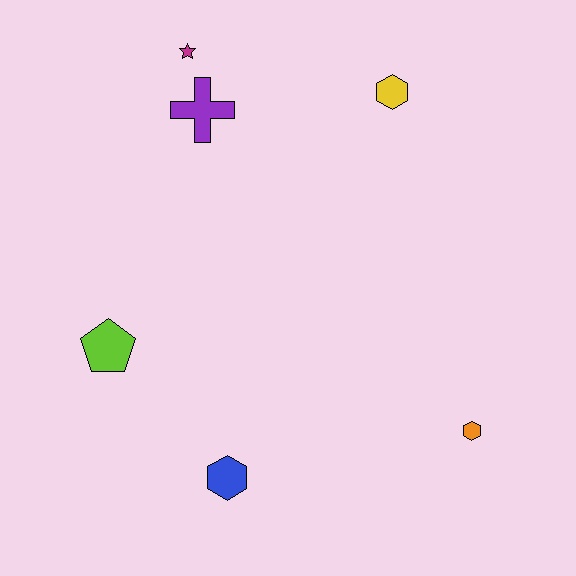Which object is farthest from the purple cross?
The orange hexagon is farthest from the purple cross.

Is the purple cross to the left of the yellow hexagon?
Yes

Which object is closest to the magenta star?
The purple cross is closest to the magenta star.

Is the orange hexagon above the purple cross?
No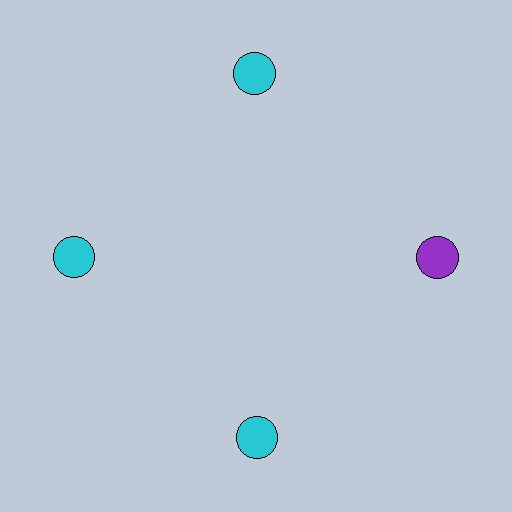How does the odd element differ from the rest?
It has a different color: purple instead of cyan.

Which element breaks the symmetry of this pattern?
The purple circle at roughly the 3 o'clock position breaks the symmetry. All other shapes are cyan circles.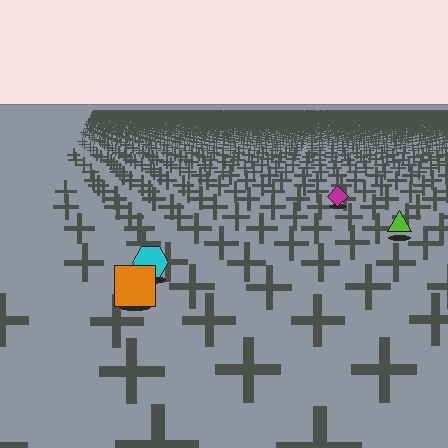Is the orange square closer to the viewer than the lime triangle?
Yes. The orange square is closer — you can tell from the texture gradient: the ground texture is coarser near it.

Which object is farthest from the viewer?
The magenta diamond is farthest from the viewer. It appears smaller and the ground texture around it is denser.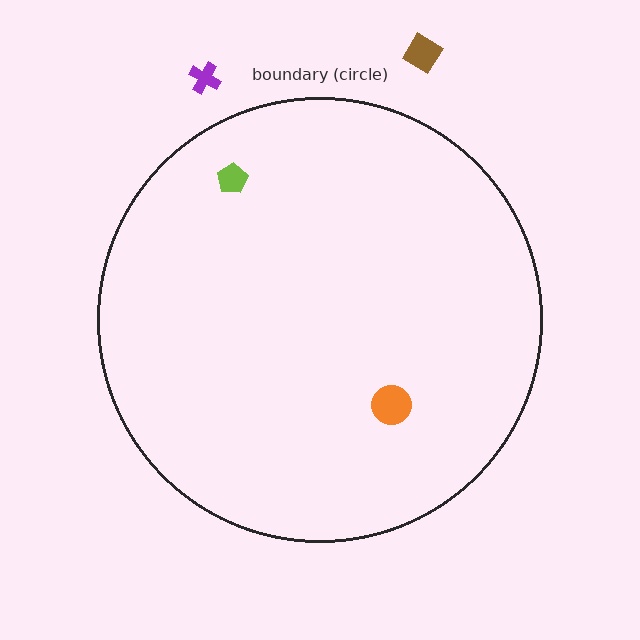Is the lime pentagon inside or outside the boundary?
Inside.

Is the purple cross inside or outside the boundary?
Outside.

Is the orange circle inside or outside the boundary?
Inside.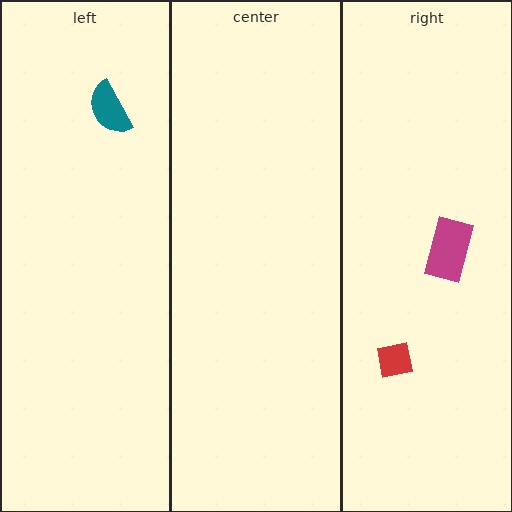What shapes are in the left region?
The teal semicircle.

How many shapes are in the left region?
1.